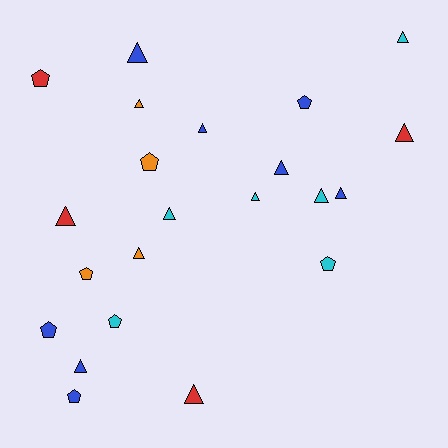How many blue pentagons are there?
There are 3 blue pentagons.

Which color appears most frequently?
Blue, with 8 objects.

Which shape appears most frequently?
Triangle, with 14 objects.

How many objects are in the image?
There are 22 objects.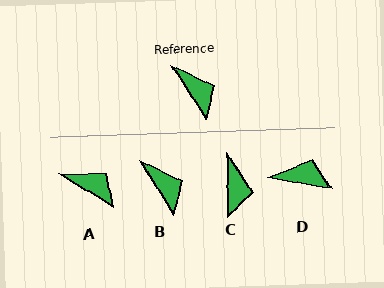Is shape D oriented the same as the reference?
No, it is off by about 48 degrees.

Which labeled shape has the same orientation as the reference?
B.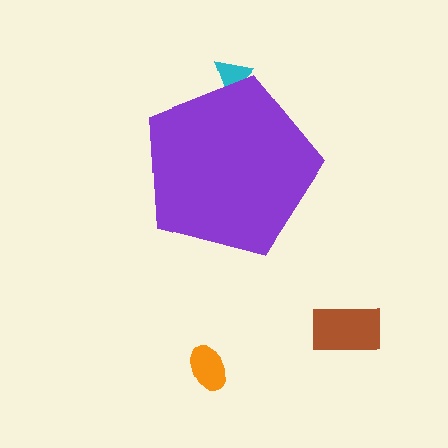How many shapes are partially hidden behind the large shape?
1 shape is partially hidden.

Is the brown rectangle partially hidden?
No, the brown rectangle is fully visible.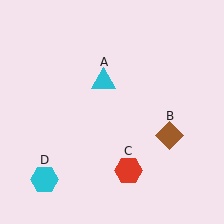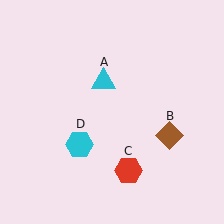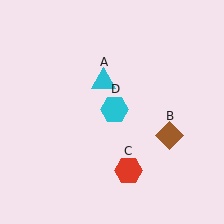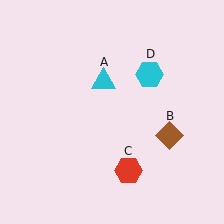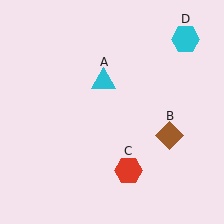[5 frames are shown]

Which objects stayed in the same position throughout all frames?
Cyan triangle (object A) and brown diamond (object B) and red hexagon (object C) remained stationary.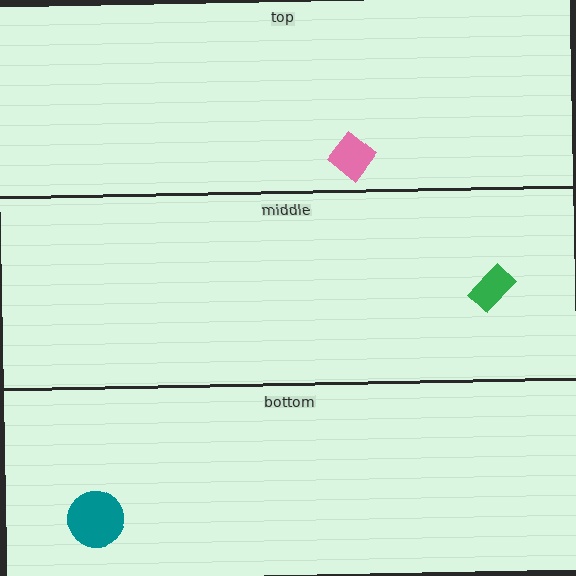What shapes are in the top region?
The pink diamond.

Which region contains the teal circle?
The bottom region.